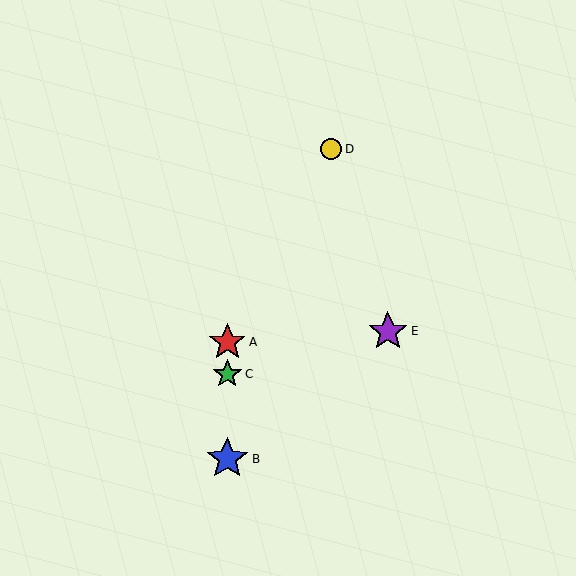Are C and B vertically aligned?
Yes, both are at x≈227.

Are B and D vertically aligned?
No, B is at x≈227 and D is at x≈331.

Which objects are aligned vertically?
Objects A, B, C are aligned vertically.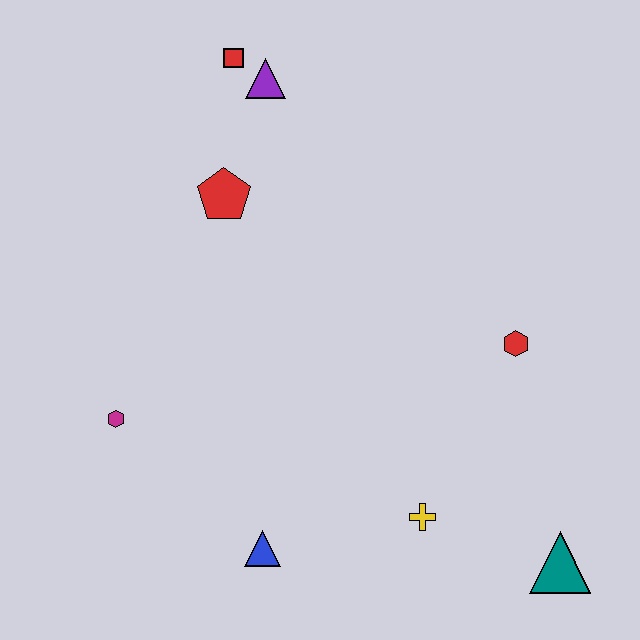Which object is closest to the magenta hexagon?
The blue triangle is closest to the magenta hexagon.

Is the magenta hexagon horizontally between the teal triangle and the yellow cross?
No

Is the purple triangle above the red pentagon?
Yes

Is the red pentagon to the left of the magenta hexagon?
No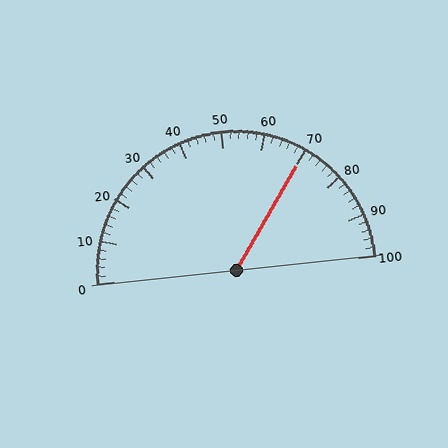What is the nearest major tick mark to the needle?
The nearest major tick mark is 70.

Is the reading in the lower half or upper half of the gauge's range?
The reading is in the upper half of the range (0 to 100).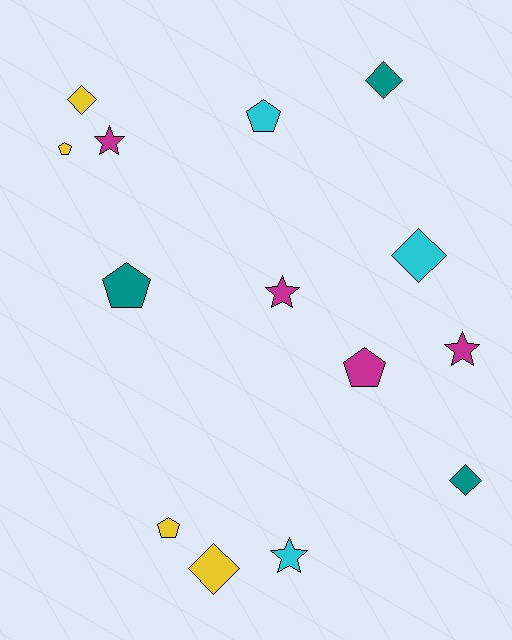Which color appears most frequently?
Yellow, with 4 objects.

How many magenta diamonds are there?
There are no magenta diamonds.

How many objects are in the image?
There are 14 objects.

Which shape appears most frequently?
Diamond, with 5 objects.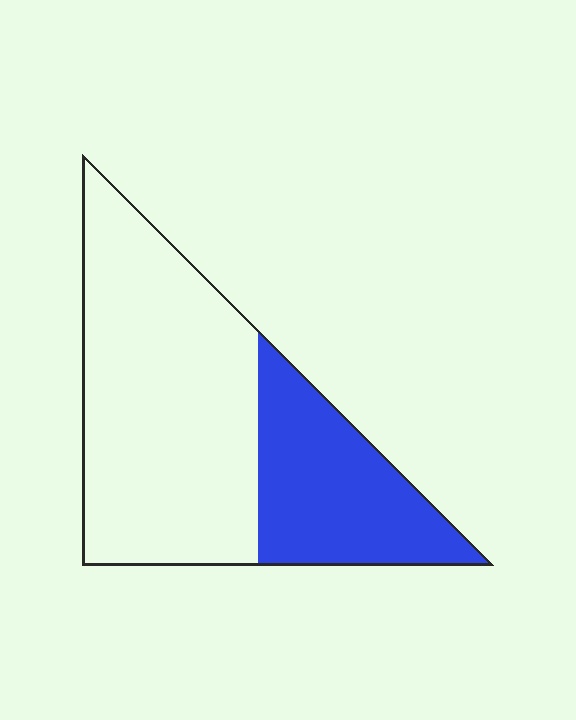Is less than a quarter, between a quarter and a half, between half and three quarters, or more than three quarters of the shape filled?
Between a quarter and a half.